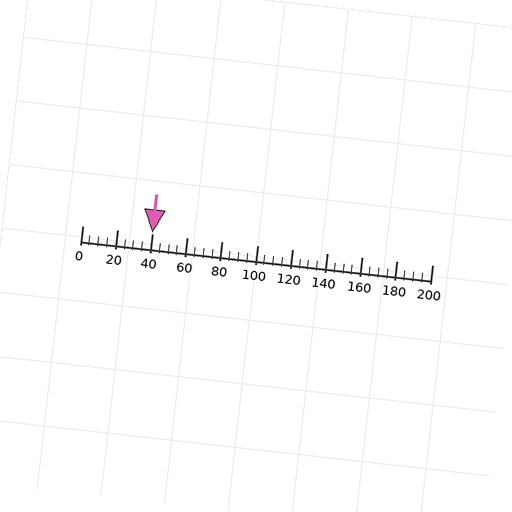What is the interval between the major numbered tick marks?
The major tick marks are spaced 20 units apart.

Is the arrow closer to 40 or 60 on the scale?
The arrow is closer to 40.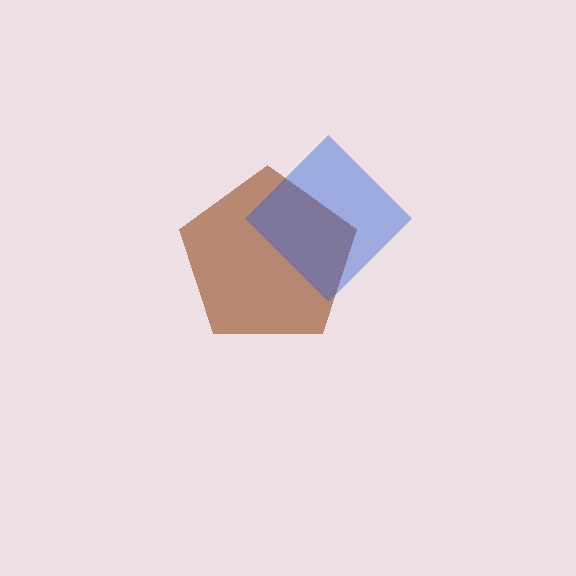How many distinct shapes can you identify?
There are 2 distinct shapes: a brown pentagon, a blue diamond.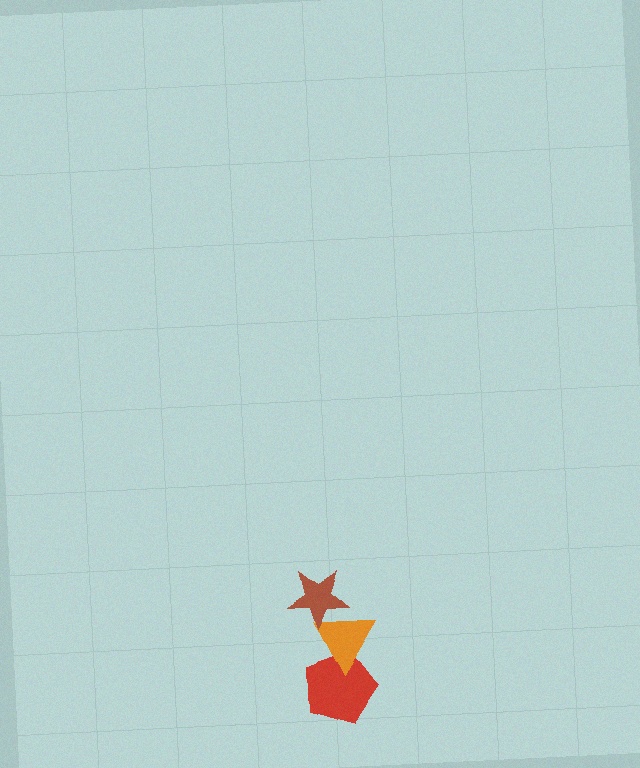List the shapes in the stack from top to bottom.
From top to bottom: the brown star, the orange triangle, the red pentagon.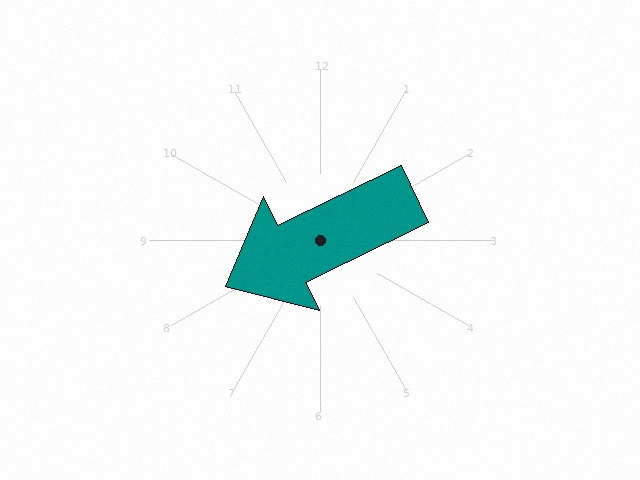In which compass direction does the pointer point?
Southwest.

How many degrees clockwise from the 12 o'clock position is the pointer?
Approximately 244 degrees.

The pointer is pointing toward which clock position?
Roughly 8 o'clock.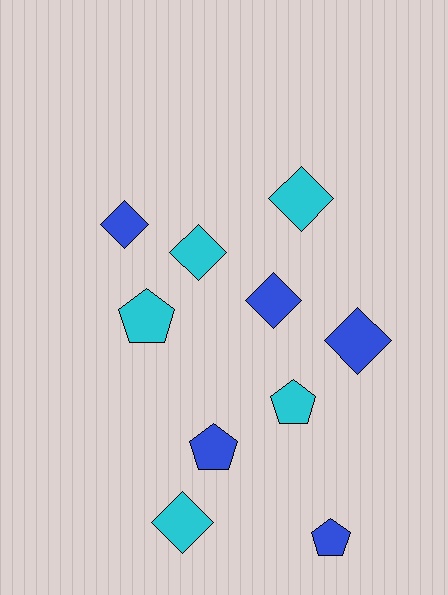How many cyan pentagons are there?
There are 2 cyan pentagons.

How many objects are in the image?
There are 10 objects.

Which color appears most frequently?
Cyan, with 5 objects.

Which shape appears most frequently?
Diamond, with 6 objects.